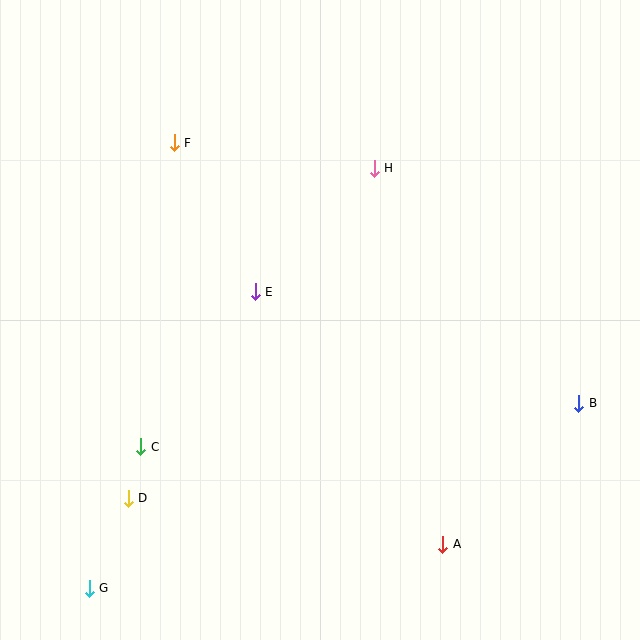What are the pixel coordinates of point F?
Point F is at (174, 143).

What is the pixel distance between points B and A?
The distance between B and A is 196 pixels.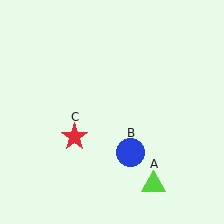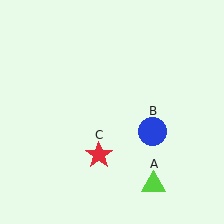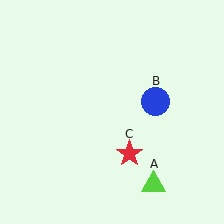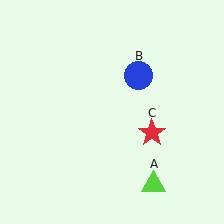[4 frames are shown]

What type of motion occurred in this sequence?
The blue circle (object B), red star (object C) rotated counterclockwise around the center of the scene.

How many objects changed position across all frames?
2 objects changed position: blue circle (object B), red star (object C).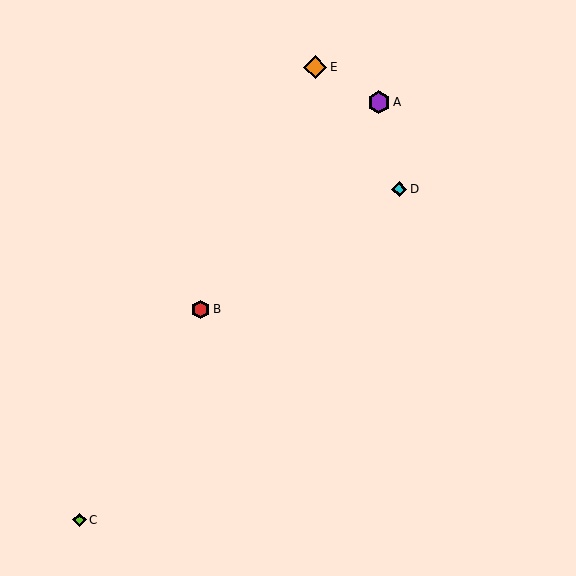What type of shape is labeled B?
Shape B is a red hexagon.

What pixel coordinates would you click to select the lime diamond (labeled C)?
Click at (79, 520) to select the lime diamond C.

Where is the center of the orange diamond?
The center of the orange diamond is at (315, 67).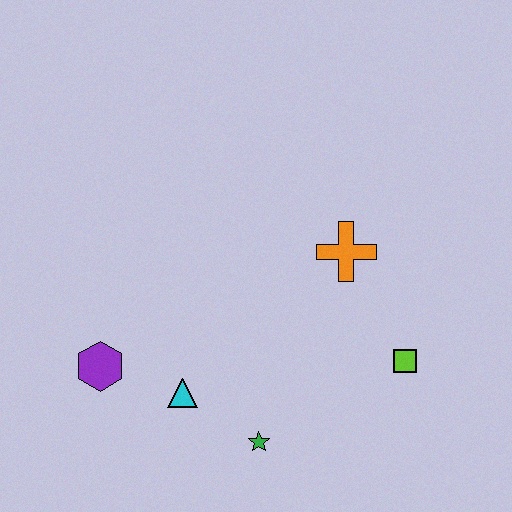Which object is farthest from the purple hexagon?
The lime square is farthest from the purple hexagon.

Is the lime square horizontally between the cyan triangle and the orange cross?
No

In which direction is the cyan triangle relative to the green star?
The cyan triangle is to the left of the green star.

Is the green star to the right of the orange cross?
No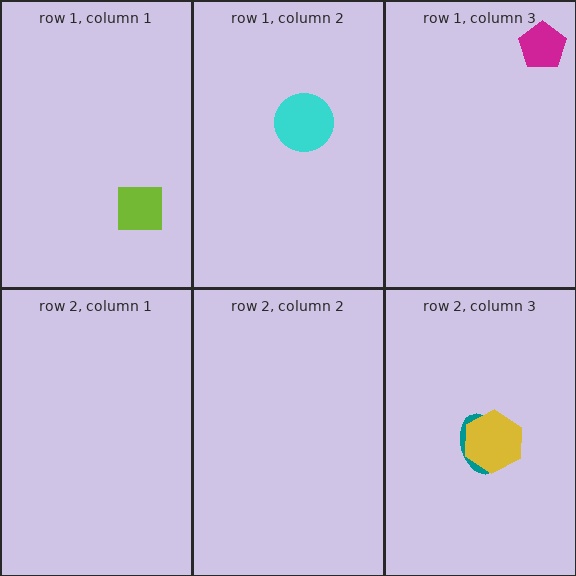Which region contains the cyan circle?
The row 1, column 2 region.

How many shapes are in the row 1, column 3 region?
1.